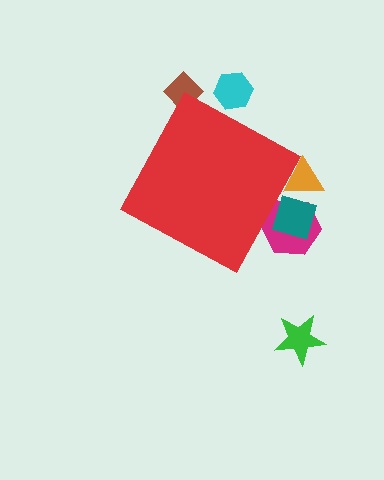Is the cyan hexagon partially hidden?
Yes, the cyan hexagon is partially hidden behind the red diamond.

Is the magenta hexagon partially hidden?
Yes, the magenta hexagon is partially hidden behind the red diamond.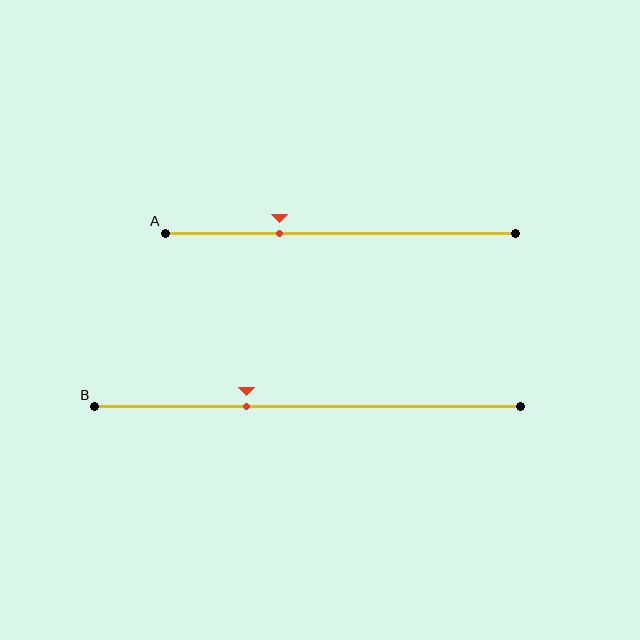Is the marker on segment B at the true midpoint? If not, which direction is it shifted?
No, the marker on segment B is shifted to the left by about 14% of the segment length.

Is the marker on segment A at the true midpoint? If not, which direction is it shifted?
No, the marker on segment A is shifted to the left by about 17% of the segment length.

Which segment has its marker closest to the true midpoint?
Segment B has its marker closest to the true midpoint.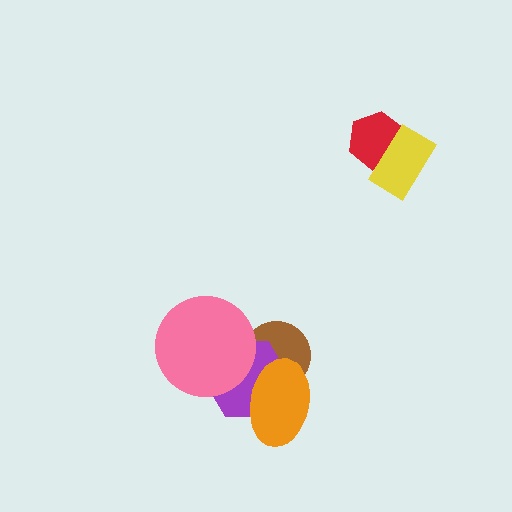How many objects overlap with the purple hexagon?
3 objects overlap with the purple hexagon.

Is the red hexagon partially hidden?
Yes, it is partially covered by another shape.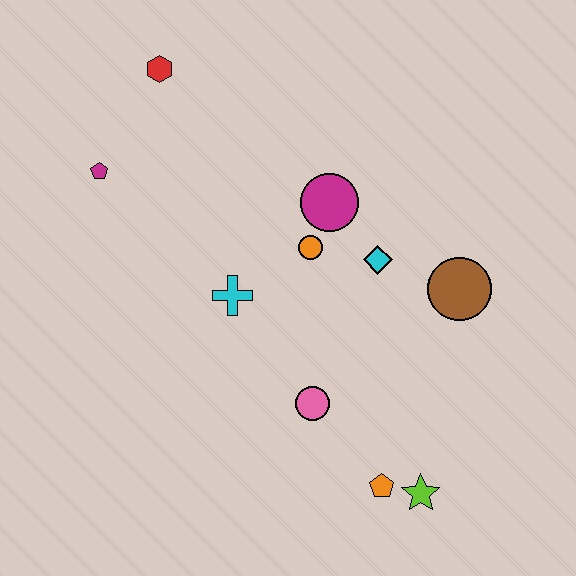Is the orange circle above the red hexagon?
No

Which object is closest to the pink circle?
The orange pentagon is closest to the pink circle.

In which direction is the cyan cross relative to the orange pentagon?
The cyan cross is above the orange pentagon.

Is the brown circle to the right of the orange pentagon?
Yes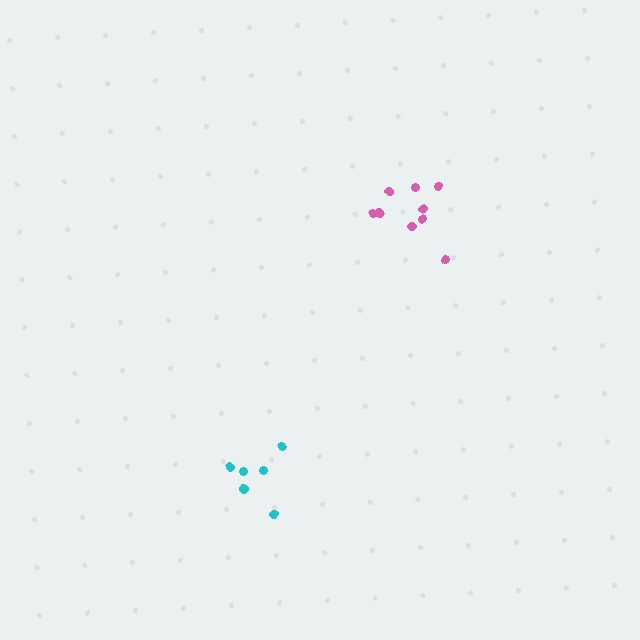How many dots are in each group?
Group 1: 9 dots, Group 2: 6 dots (15 total).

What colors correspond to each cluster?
The clusters are colored: pink, cyan.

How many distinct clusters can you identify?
There are 2 distinct clusters.